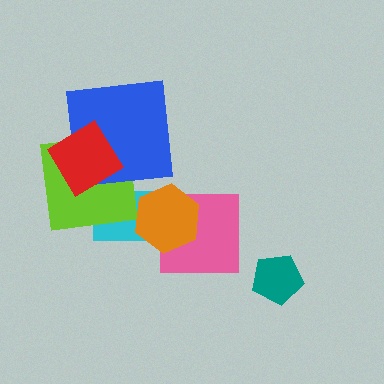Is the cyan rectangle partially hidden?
Yes, it is partially covered by another shape.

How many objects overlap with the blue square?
2 objects overlap with the blue square.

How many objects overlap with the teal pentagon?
0 objects overlap with the teal pentagon.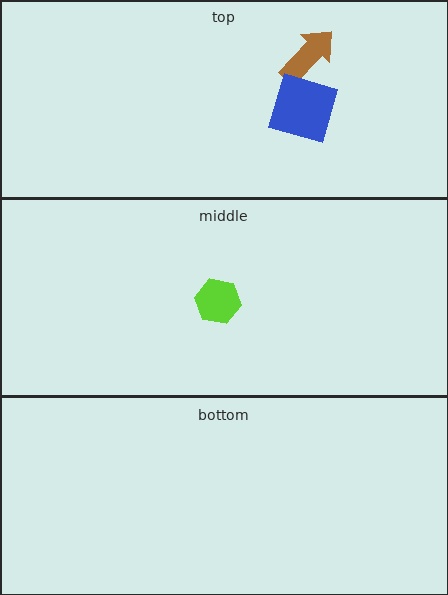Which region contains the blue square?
The top region.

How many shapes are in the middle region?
1.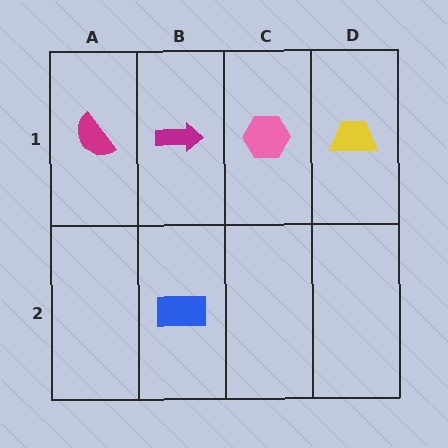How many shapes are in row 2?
1 shape.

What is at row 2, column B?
A blue rectangle.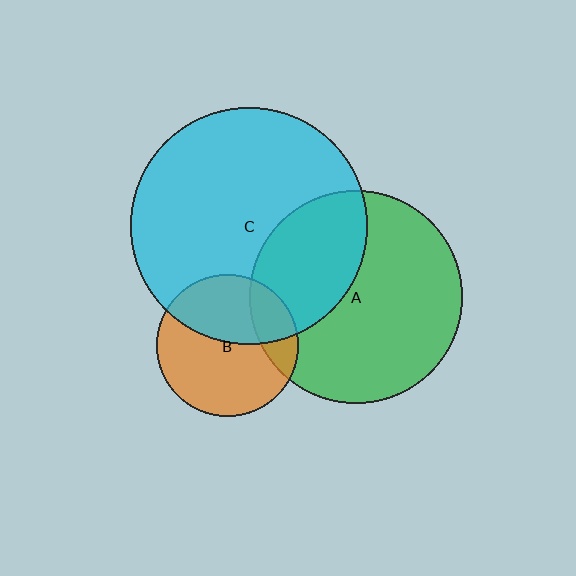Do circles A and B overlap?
Yes.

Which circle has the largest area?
Circle C (cyan).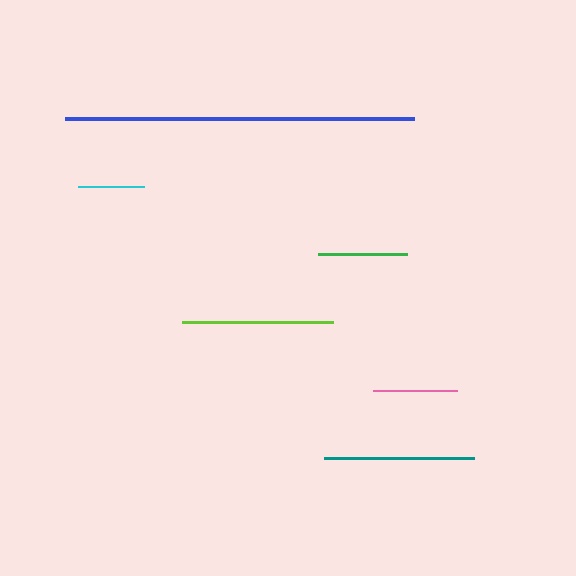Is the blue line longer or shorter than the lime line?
The blue line is longer than the lime line.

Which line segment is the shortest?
The cyan line is the shortest at approximately 66 pixels.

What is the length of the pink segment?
The pink segment is approximately 84 pixels long.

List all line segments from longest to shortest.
From longest to shortest: blue, lime, teal, green, pink, cyan.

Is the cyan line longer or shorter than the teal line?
The teal line is longer than the cyan line.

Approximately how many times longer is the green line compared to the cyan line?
The green line is approximately 1.4 times the length of the cyan line.